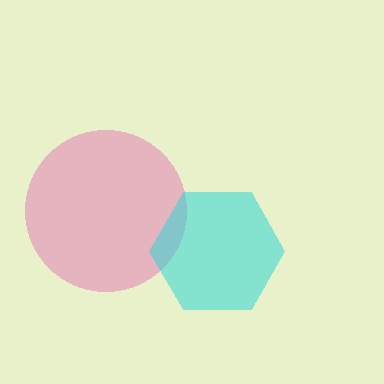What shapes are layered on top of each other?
The layered shapes are: a pink circle, a cyan hexagon.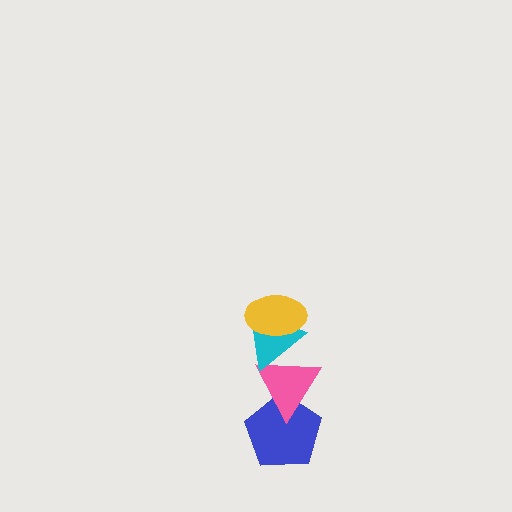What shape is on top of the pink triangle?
The cyan triangle is on top of the pink triangle.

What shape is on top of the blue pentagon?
The pink triangle is on top of the blue pentagon.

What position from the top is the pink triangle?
The pink triangle is 3rd from the top.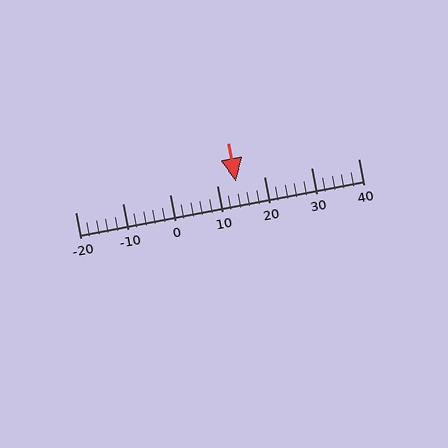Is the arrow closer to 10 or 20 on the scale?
The arrow is closer to 10.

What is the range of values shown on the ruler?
The ruler shows values from -20 to 40.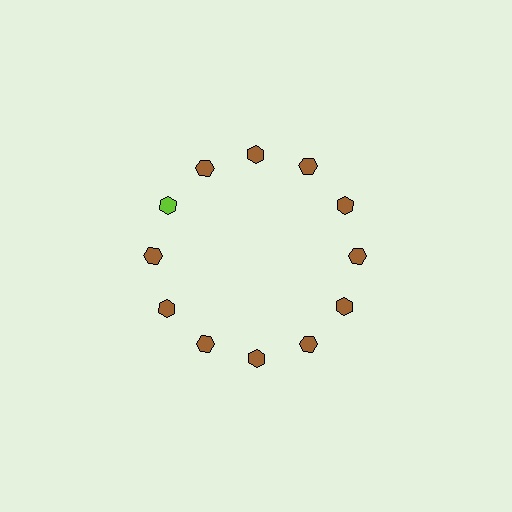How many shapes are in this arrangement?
There are 12 shapes arranged in a ring pattern.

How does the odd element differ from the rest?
It has a different color: lime instead of brown.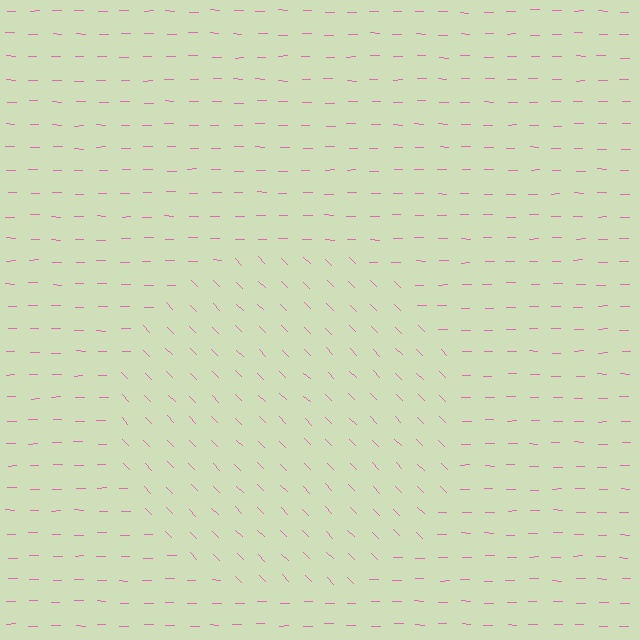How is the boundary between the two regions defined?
The boundary is defined purely by a change in line orientation (approximately 45 degrees difference). All lines are the same color and thickness.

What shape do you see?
I see a circle.